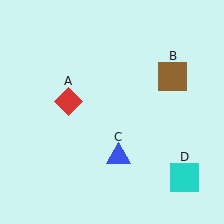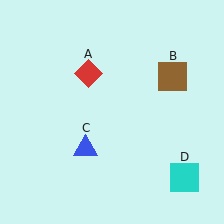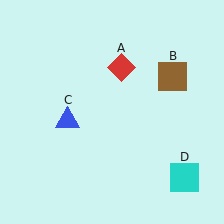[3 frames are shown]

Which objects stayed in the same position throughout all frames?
Brown square (object B) and cyan square (object D) remained stationary.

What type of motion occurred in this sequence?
The red diamond (object A), blue triangle (object C) rotated clockwise around the center of the scene.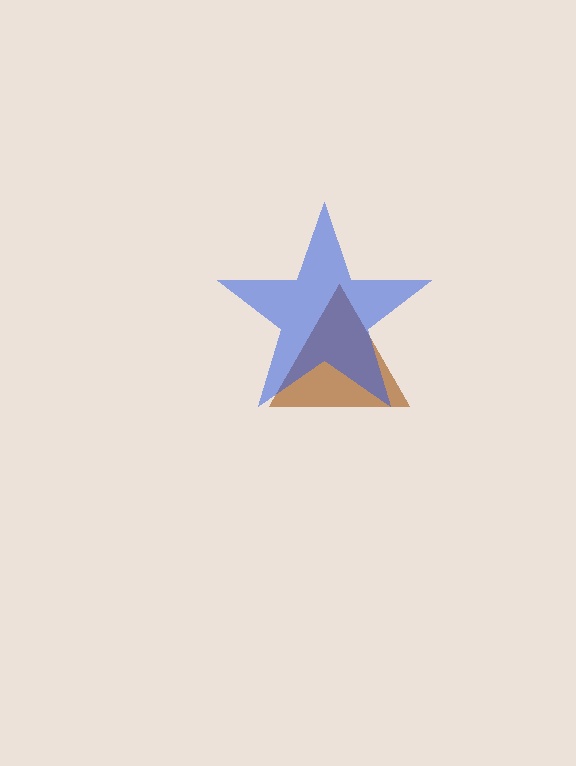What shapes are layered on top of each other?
The layered shapes are: a brown triangle, a blue star.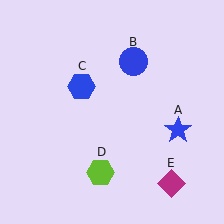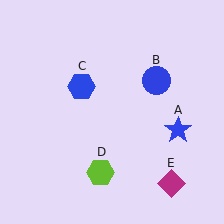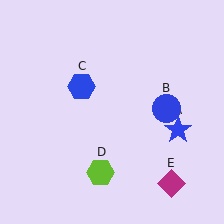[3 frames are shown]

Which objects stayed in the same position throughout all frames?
Blue star (object A) and blue hexagon (object C) and lime hexagon (object D) and magenta diamond (object E) remained stationary.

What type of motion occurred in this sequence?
The blue circle (object B) rotated clockwise around the center of the scene.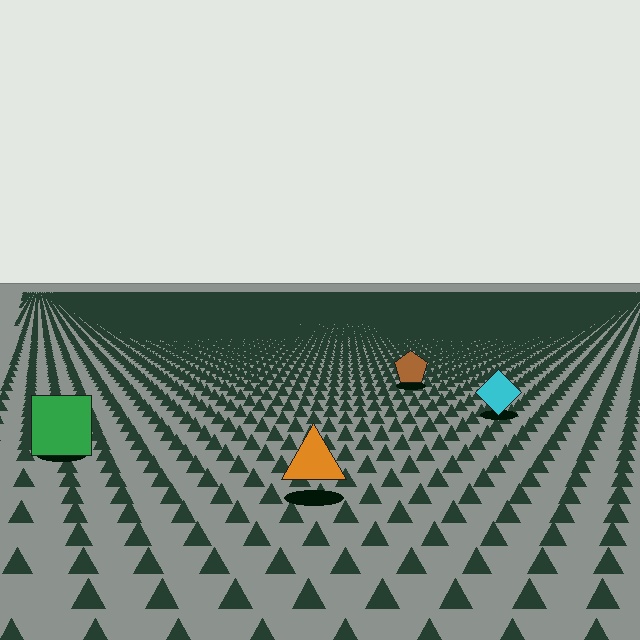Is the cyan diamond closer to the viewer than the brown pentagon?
Yes. The cyan diamond is closer — you can tell from the texture gradient: the ground texture is coarser near it.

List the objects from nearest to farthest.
From nearest to farthest: the orange triangle, the green square, the cyan diamond, the brown pentagon.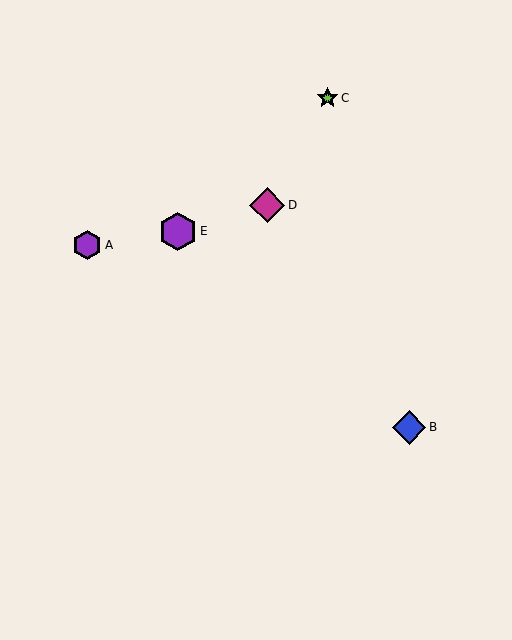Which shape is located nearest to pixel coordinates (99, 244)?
The purple hexagon (labeled A) at (87, 245) is nearest to that location.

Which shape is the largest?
The purple hexagon (labeled E) is the largest.